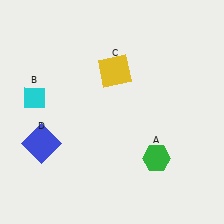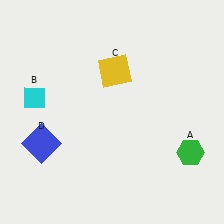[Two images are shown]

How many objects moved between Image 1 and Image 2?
1 object moved between the two images.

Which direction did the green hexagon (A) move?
The green hexagon (A) moved right.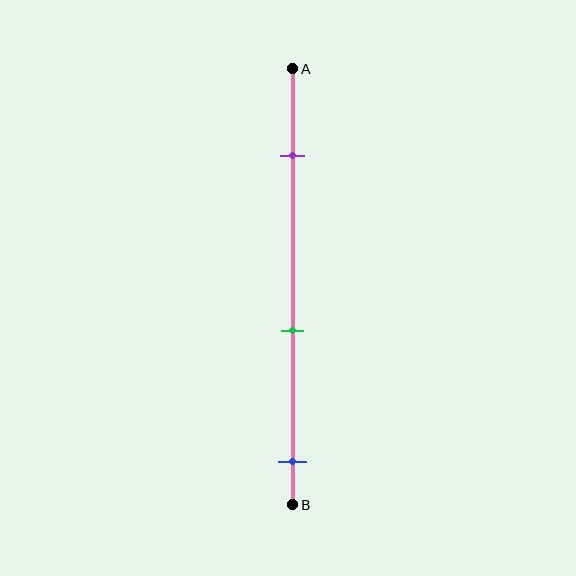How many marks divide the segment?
There are 3 marks dividing the segment.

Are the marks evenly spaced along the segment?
Yes, the marks are approximately evenly spaced.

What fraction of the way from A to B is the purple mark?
The purple mark is approximately 20% (0.2) of the way from A to B.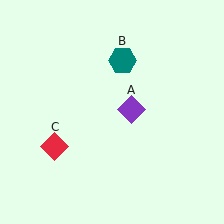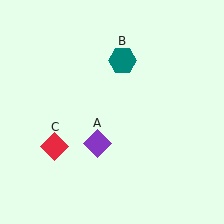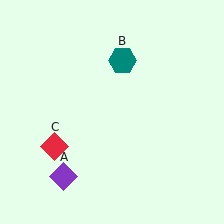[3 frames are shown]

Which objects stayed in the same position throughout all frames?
Teal hexagon (object B) and red diamond (object C) remained stationary.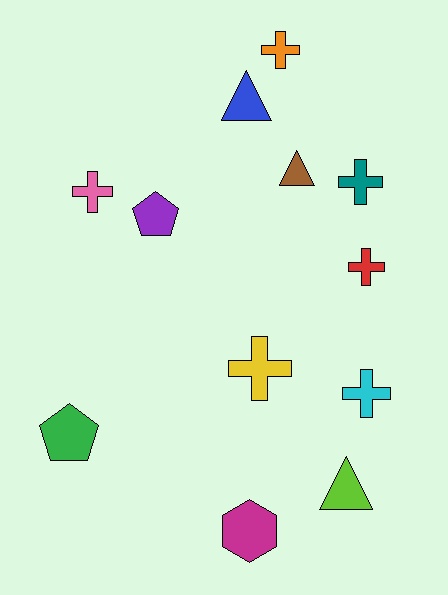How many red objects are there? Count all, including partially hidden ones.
There is 1 red object.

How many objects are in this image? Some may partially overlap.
There are 12 objects.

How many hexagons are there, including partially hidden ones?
There is 1 hexagon.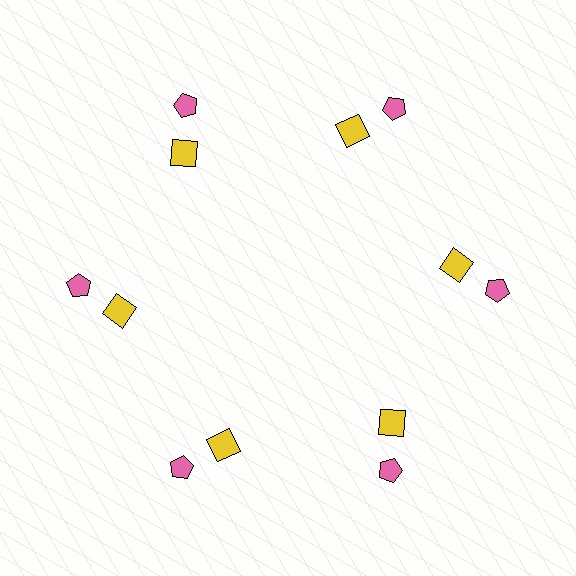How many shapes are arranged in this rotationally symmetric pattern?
There are 12 shapes, arranged in 6 groups of 2.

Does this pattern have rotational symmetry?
Yes, this pattern has 6-fold rotational symmetry. It looks the same after rotating 60 degrees around the center.